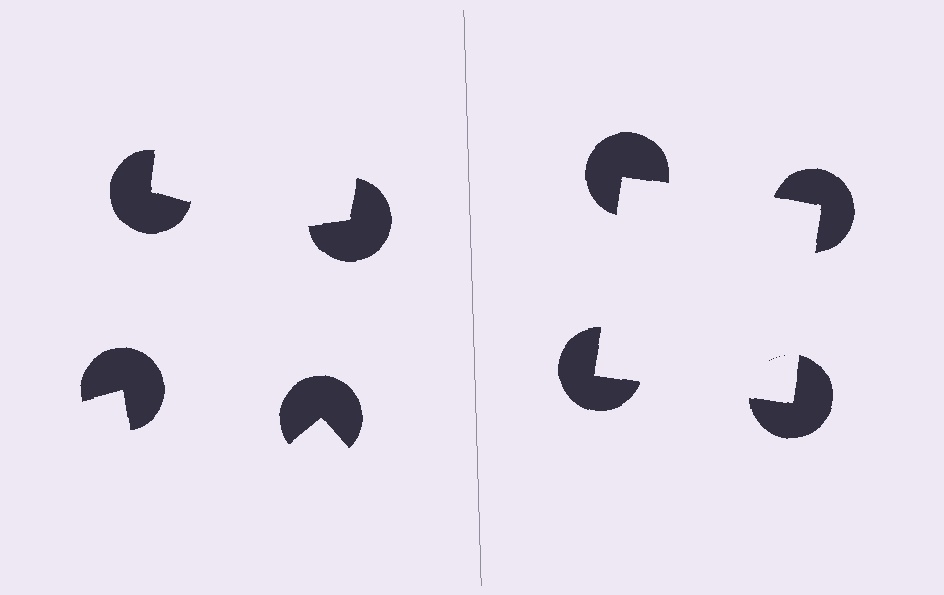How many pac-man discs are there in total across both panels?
8 — 4 on each side.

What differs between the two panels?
The pac-man discs are positioned identically on both sides; only the wedge orientations differ. On the right they align to a square; on the left they are misaligned.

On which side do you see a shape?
An illusory square appears on the right side. On the left side the wedge cuts are rotated, so no coherent shape forms.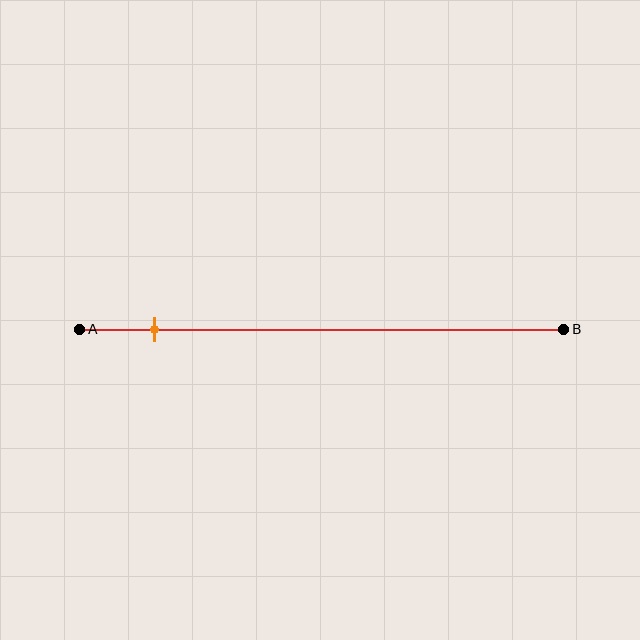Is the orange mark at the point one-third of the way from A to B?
No, the mark is at about 15% from A, not at the 33% one-third point.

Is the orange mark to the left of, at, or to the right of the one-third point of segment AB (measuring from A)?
The orange mark is to the left of the one-third point of segment AB.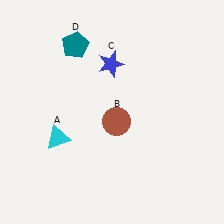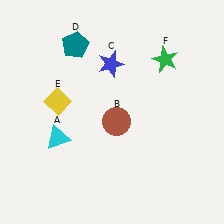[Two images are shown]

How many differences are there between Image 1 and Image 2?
There are 2 differences between the two images.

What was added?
A yellow diamond (E), a green star (F) were added in Image 2.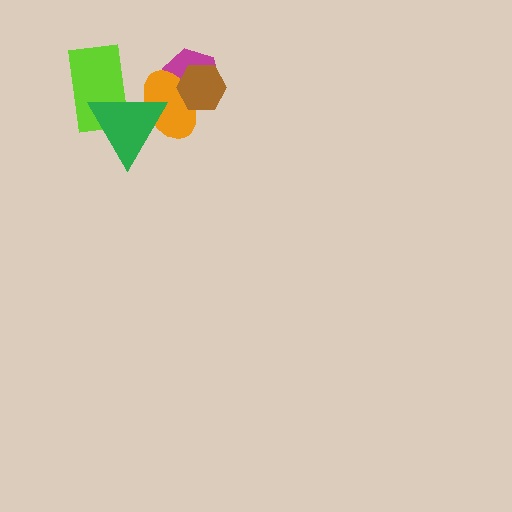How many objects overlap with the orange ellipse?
3 objects overlap with the orange ellipse.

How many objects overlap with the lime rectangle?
1 object overlaps with the lime rectangle.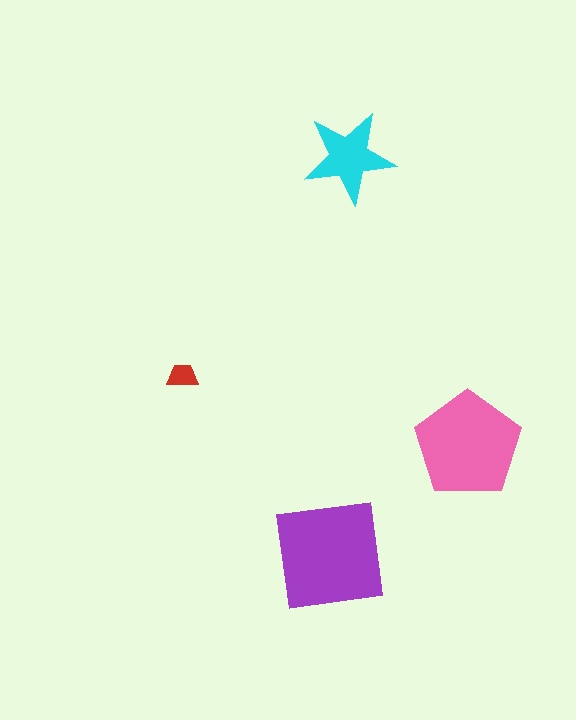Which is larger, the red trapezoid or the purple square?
The purple square.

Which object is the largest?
The purple square.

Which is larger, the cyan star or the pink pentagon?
The pink pentagon.